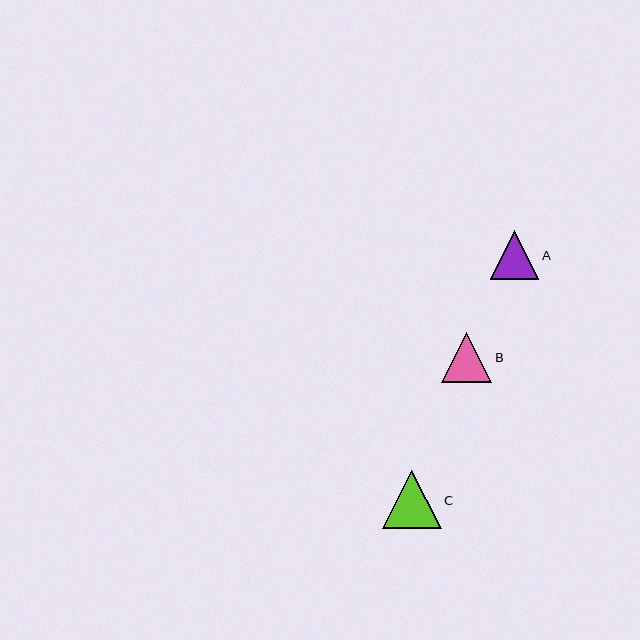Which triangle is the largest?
Triangle C is the largest with a size of approximately 58 pixels.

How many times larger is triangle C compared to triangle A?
Triangle C is approximately 1.2 times the size of triangle A.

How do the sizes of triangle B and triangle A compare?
Triangle B and triangle A are approximately the same size.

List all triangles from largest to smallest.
From largest to smallest: C, B, A.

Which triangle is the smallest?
Triangle A is the smallest with a size of approximately 48 pixels.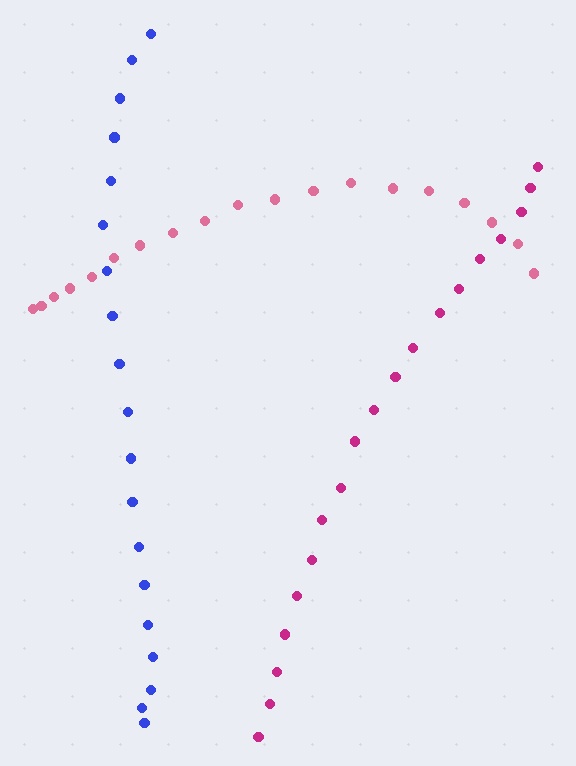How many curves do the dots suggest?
There are 3 distinct paths.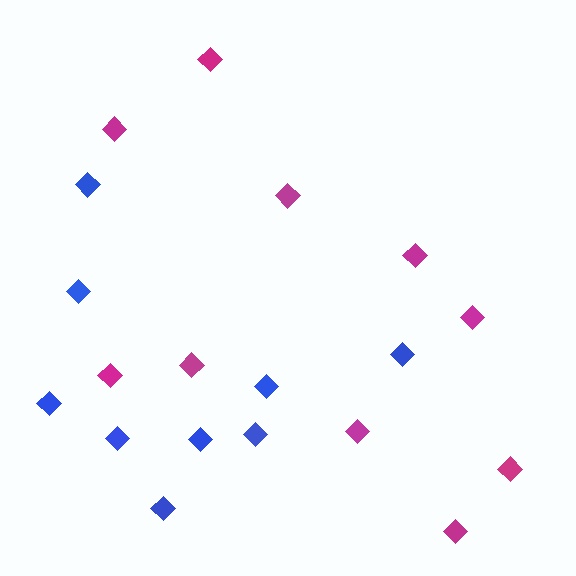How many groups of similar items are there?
There are 2 groups: one group of magenta diamonds (10) and one group of blue diamonds (9).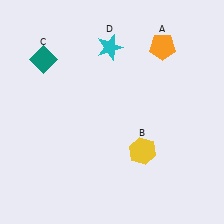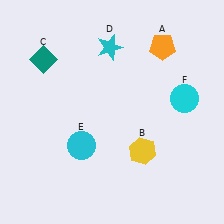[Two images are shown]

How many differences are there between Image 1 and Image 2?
There are 2 differences between the two images.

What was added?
A cyan circle (E), a cyan circle (F) were added in Image 2.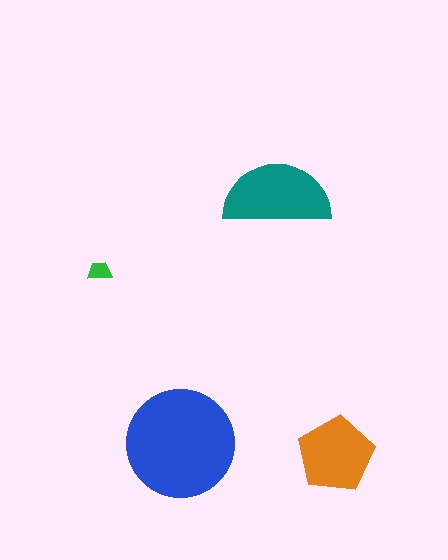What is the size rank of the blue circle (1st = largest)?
1st.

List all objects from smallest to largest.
The green trapezoid, the orange pentagon, the teal semicircle, the blue circle.